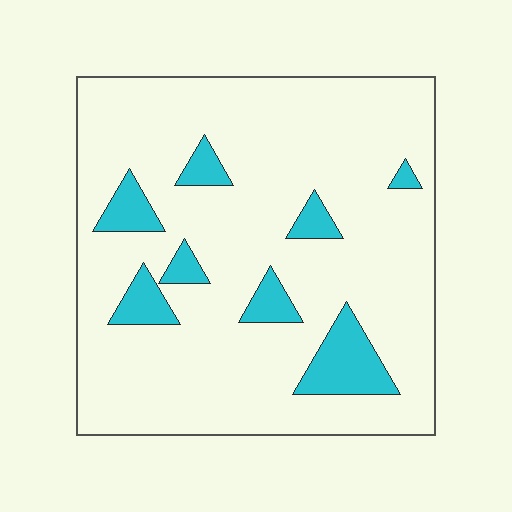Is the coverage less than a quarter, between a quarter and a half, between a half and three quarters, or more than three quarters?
Less than a quarter.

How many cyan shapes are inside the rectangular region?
8.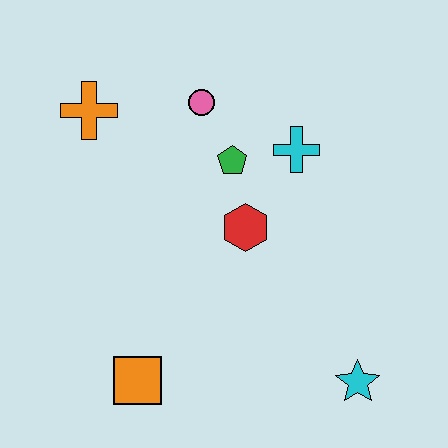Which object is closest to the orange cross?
The pink circle is closest to the orange cross.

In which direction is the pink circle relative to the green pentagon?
The pink circle is above the green pentagon.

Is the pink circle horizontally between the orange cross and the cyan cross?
Yes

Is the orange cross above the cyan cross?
Yes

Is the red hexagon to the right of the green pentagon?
Yes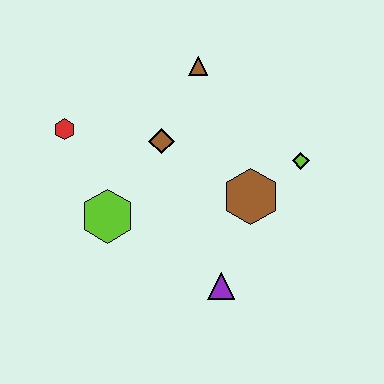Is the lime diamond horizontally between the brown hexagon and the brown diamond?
No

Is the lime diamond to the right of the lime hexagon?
Yes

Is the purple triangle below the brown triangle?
Yes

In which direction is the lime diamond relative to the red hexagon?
The lime diamond is to the right of the red hexagon.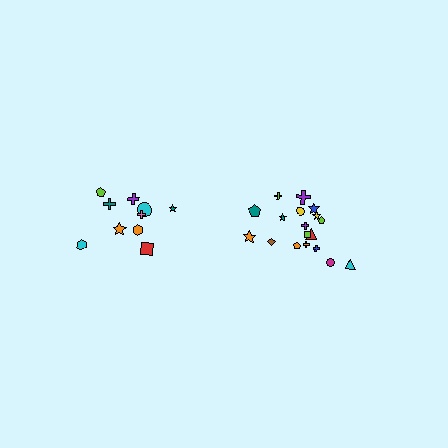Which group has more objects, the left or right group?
The right group.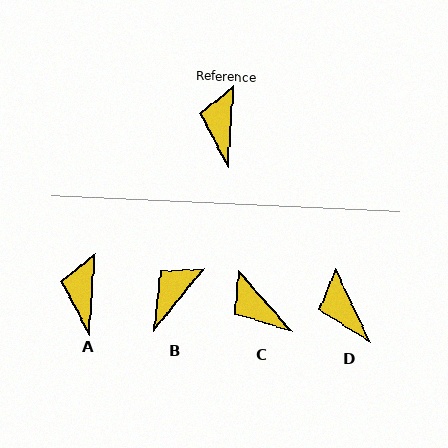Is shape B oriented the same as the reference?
No, it is off by about 35 degrees.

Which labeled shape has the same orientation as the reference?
A.